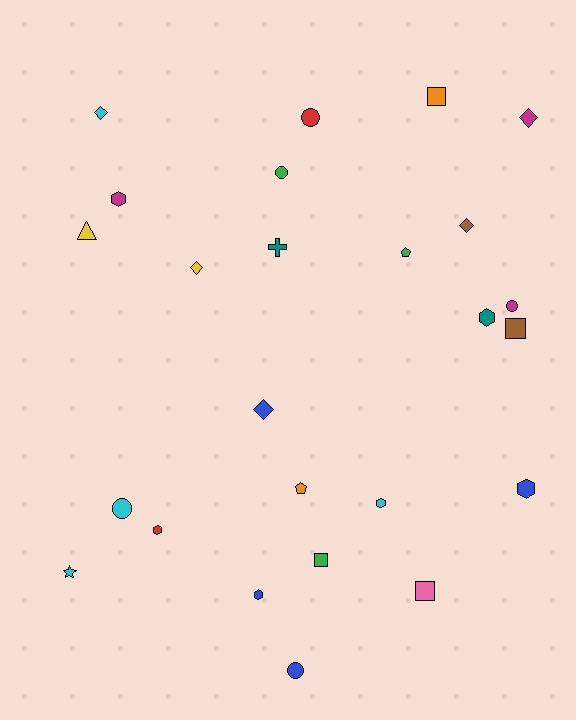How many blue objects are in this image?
There are 4 blue objects.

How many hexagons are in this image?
There are 6 hexagons.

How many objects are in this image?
There are 25 objects.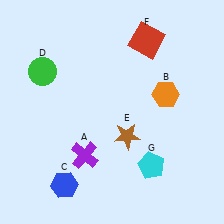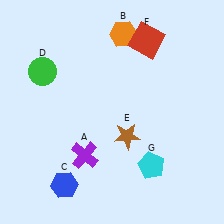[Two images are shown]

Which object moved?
The orange hexagon (B) moved up.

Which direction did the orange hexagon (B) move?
The orange hexagon (B) moved up.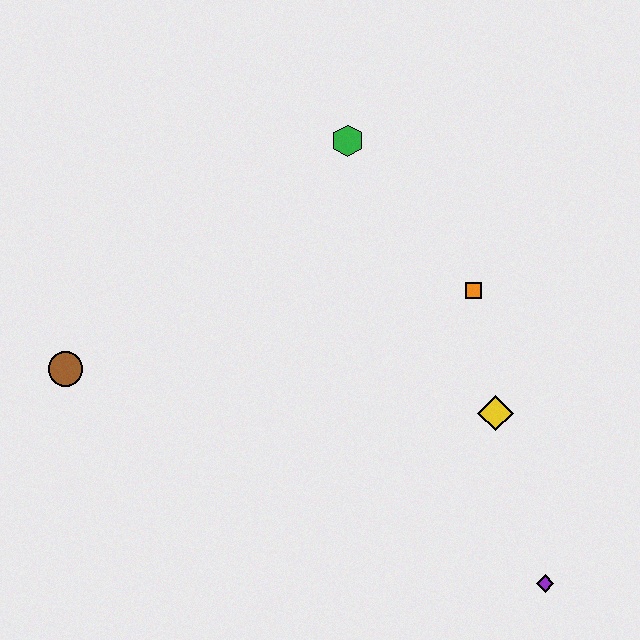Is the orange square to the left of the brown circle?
No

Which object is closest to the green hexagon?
The orange square is closest to the green hexagon.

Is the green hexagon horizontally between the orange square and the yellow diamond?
No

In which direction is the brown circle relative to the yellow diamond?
The brown circle is to the left of the yellow diamond.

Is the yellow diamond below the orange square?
Yes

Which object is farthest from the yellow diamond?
The brown circle is farthest from the yellow diamond.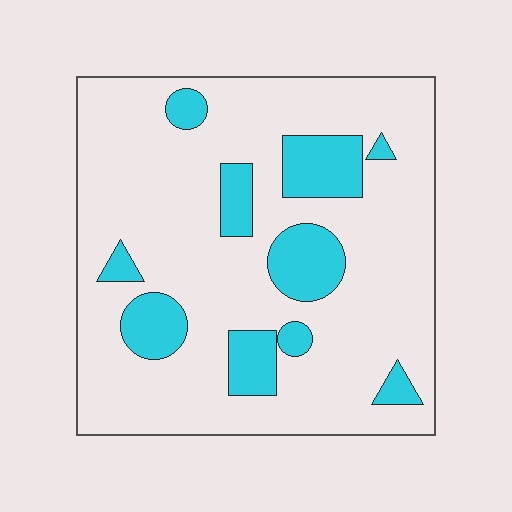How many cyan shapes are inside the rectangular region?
10.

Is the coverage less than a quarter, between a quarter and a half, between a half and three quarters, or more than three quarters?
Less than a quarter.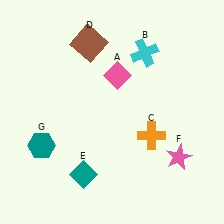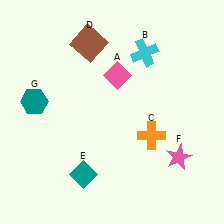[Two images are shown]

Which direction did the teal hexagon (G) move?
The teal hexagon (G) moved up.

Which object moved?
The teal hexagon (G) moved up.